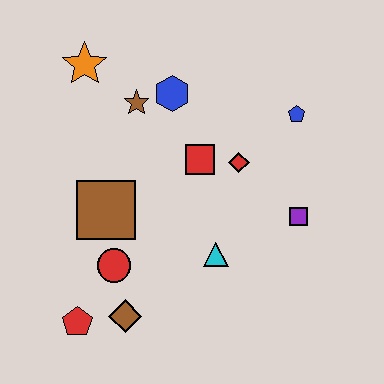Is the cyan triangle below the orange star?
Yes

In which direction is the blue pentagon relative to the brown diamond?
The blue pentagon is above the brown diamond.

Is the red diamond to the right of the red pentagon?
Yes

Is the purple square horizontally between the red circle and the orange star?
No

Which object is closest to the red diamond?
The red square is closest to the red diamond.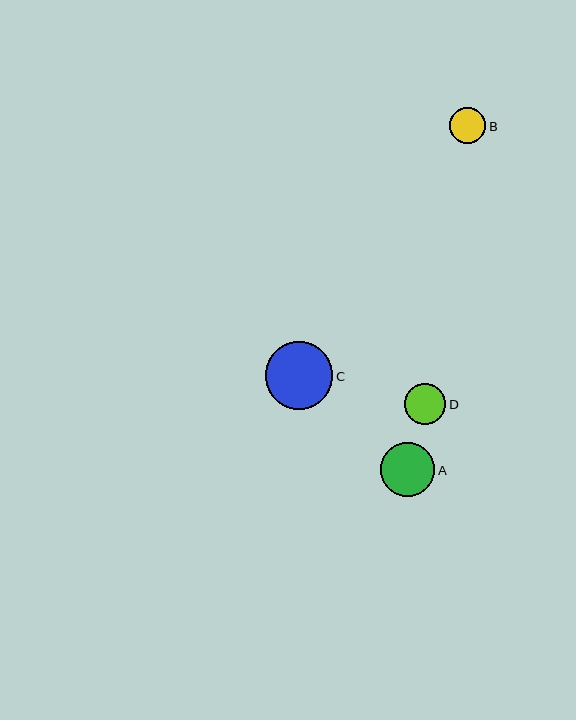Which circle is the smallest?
Circle B is the smallest with a size of approximately 36 pixels.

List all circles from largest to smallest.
From largest to smallest: C, A, D, B.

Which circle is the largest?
Circle C is the largest with a size of approximately 67 pixels.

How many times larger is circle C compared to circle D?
Circle C is approximately 1.6 times the size of circle D.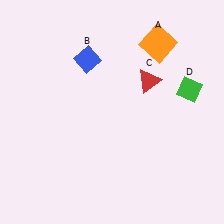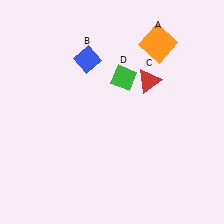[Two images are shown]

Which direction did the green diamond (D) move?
The green diamond (D) moved left.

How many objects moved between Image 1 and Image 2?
1 object moved between the two images.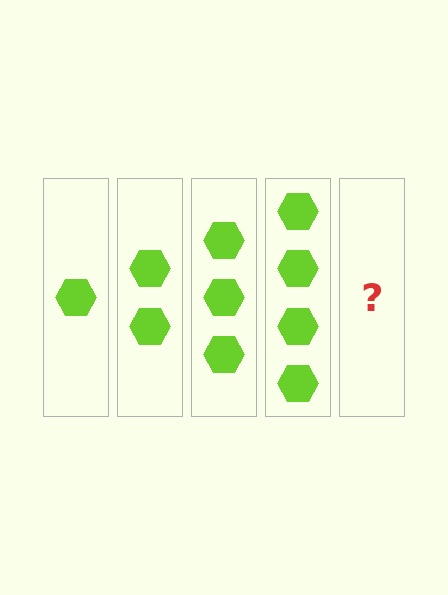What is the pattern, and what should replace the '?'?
The pattern is that each step adds one more hexagon. The '?' should be 5 hexagons.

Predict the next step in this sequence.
The next step is 5 hexagons.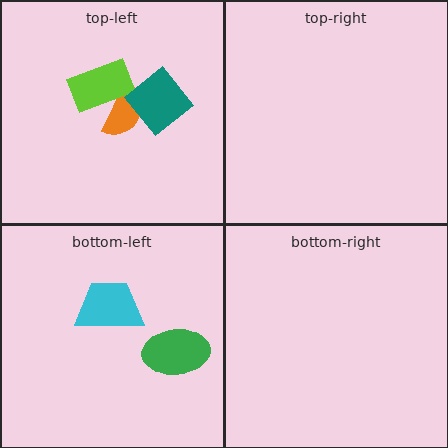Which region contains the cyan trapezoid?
The bottom-left region.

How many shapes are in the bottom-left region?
2.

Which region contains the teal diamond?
The top-left region.